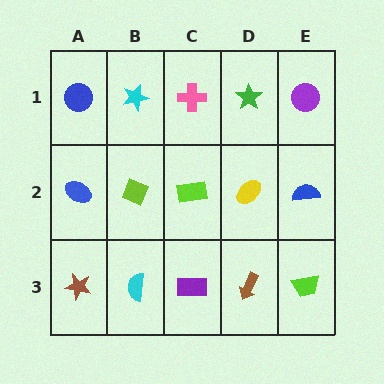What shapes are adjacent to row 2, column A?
A blue circle (row 1, column A), a brown star (row 3, column A), a lime diamond (row 2, column B).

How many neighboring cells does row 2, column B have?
4.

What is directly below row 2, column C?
A purple rectangle.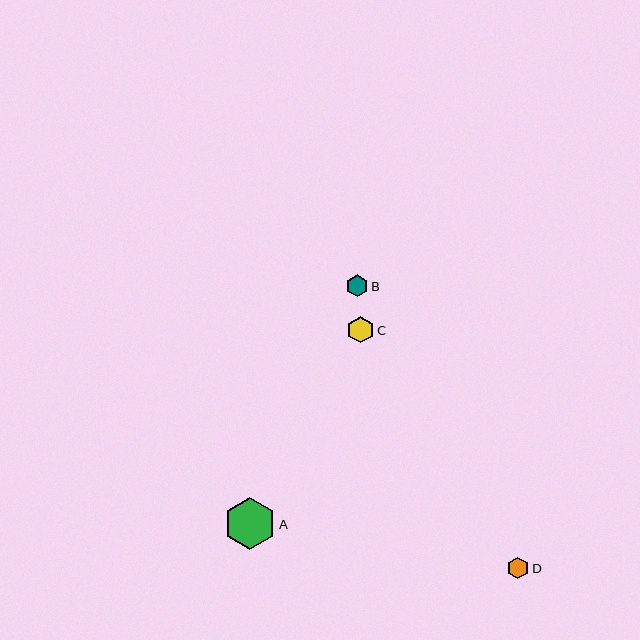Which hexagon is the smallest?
Hexagon D is the smallest with a size of approximately 22 pixels.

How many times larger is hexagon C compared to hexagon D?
Hexagon C is approximately 1.2 times the size of hexagon D.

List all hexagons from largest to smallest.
From largest to smallest: A, C, B, D.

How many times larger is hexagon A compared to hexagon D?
Hexagon A is approximately 2.4 times the size of hexagon D.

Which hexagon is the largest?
Hexagon A is the largest with a size of approximately 51 pixels.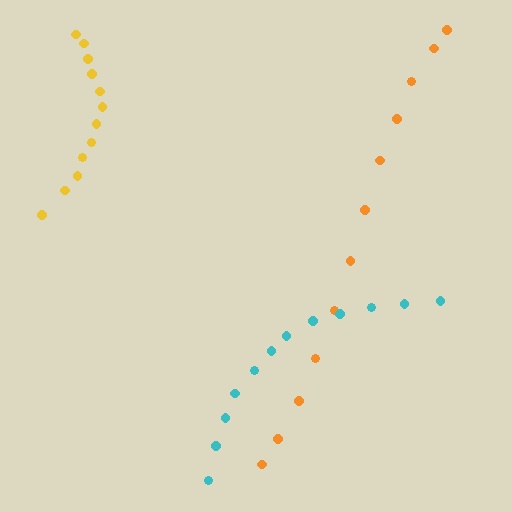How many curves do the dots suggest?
There are 3 distinct paths.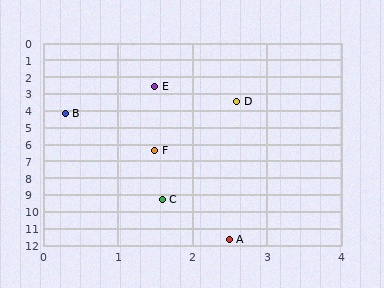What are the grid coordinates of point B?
Point B is at approximately (0.3, 4.2).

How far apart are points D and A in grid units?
Points D and A are about 8.2 grid units apart.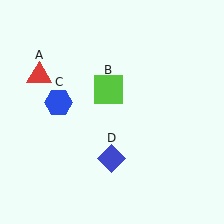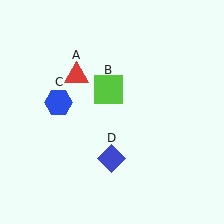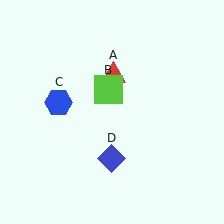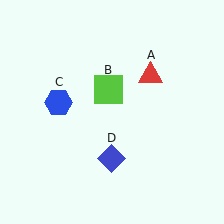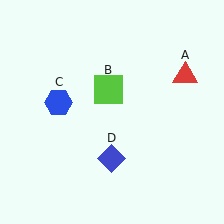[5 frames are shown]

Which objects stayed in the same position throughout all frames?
Lime square (object B) and blue hexagon (object C) and blue diamond (object D) remained stationary.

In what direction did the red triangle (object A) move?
The red triangle (object A) moved right.